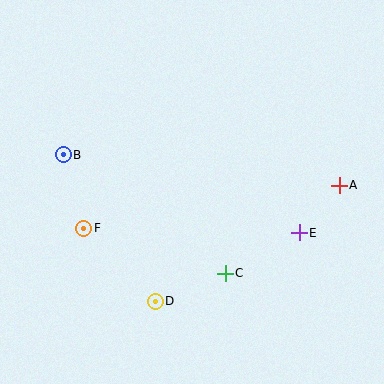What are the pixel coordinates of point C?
Point C is at (225, 273).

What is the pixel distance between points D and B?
The distance between D and B is 173 pixels.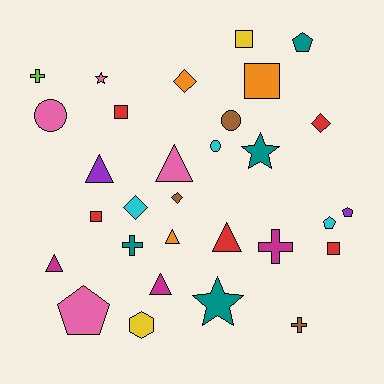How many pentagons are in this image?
There are 4 pentagons.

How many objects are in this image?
There are 30 objects.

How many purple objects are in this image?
There are 2 purple objects.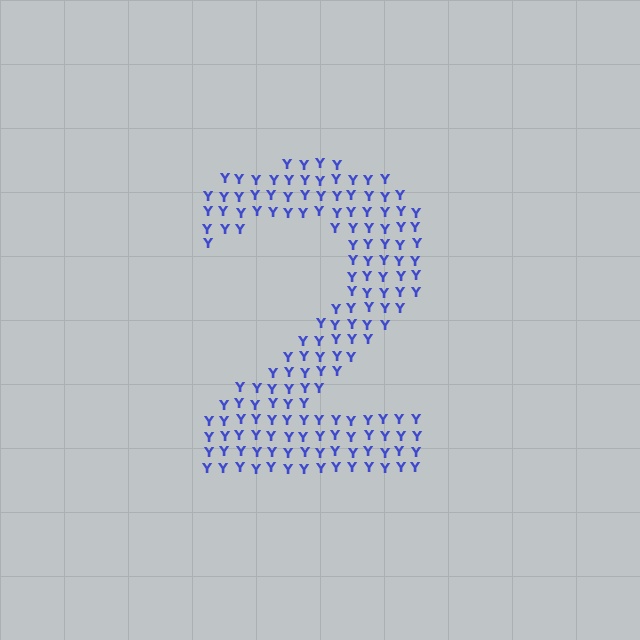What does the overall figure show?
The overall figure shows the digit 2.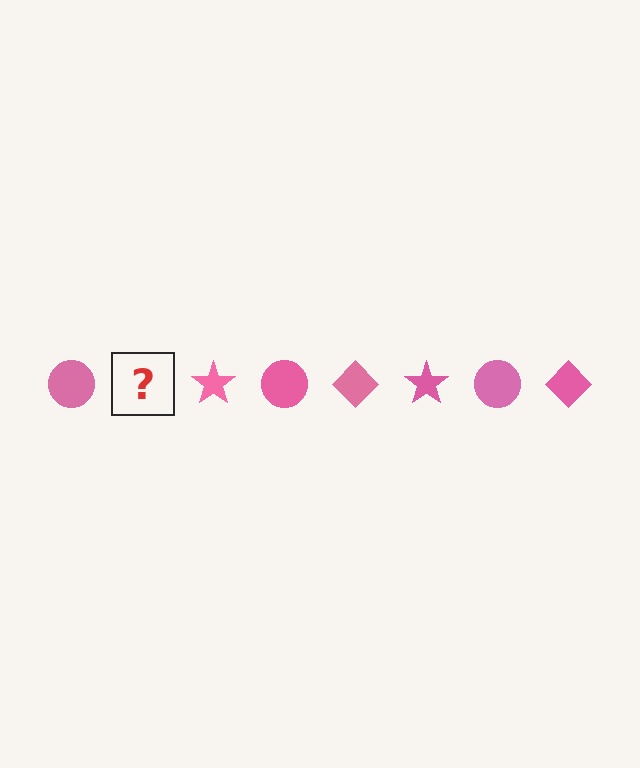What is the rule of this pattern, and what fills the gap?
The rule is that the pattern cycles through circle, diamond, star shapes in pink. The gap should be filled with a pink diamond.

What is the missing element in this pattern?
The missing element is a pink diamond.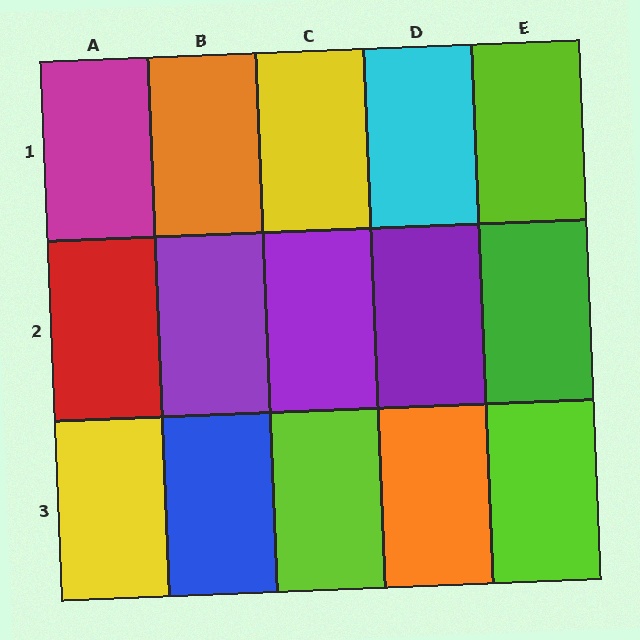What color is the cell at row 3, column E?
Lime.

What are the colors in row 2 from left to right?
Red, purple, purple, purple, green.